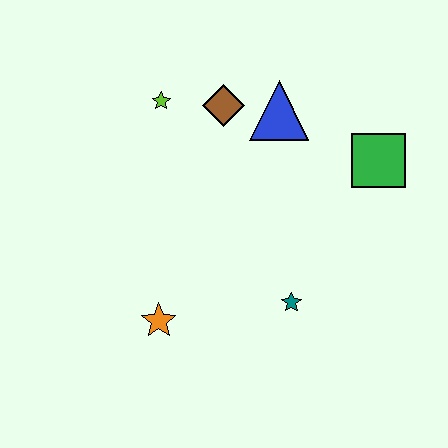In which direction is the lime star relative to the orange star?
The lime star is above the orange star.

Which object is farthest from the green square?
The orange star is farthest from the green square.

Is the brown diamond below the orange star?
No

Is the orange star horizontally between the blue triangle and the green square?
No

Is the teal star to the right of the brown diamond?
Yes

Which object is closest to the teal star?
The orange star is closest to the teal star.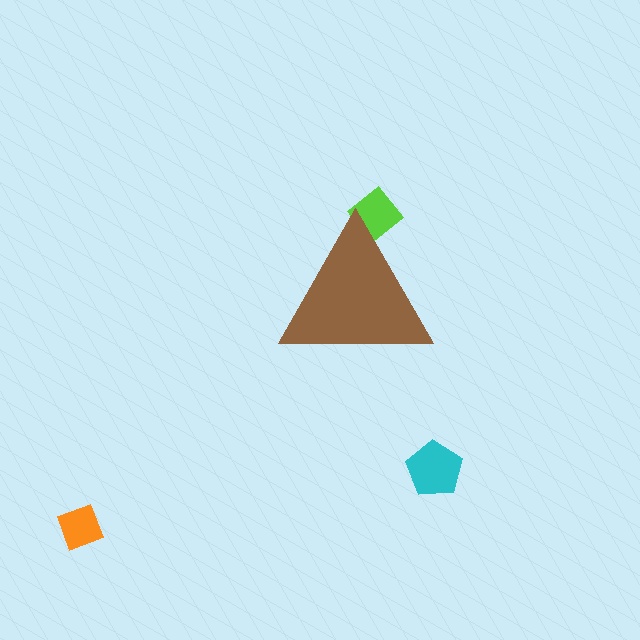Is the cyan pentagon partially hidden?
No, the cyan pentagon is fully visible.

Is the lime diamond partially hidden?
Yes, the lime diamond is partially hidden behind the brown triangle.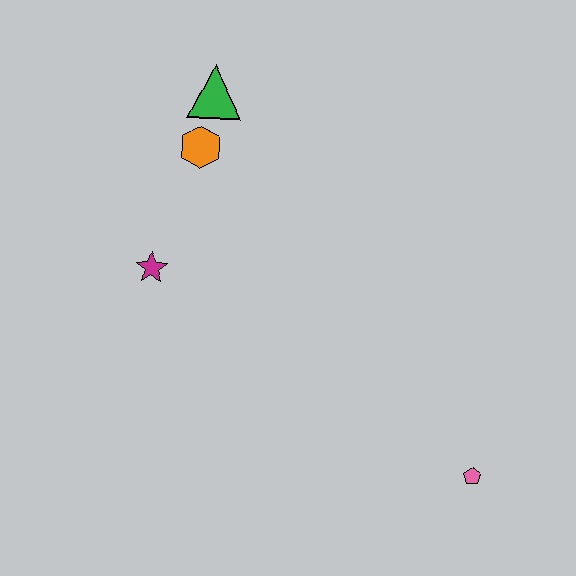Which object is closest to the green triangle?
The orange hexagon is closest to the green triangle.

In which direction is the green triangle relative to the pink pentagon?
The green triangle is above the pink pentagon.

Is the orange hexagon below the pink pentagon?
No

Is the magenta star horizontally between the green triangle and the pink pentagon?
No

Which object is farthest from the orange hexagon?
The pink pentagon is farthest from the orange hexagon.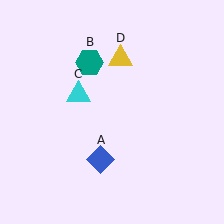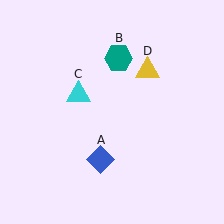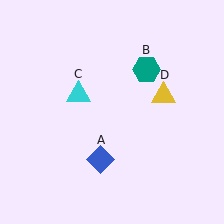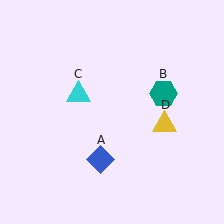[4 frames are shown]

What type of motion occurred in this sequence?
The teal hexagon (object B), yellow triangle (object D) rotated clockwise around the center of the scene.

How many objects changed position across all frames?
2 objects changed position: teal hexagon (object B), yellow triangle (object D).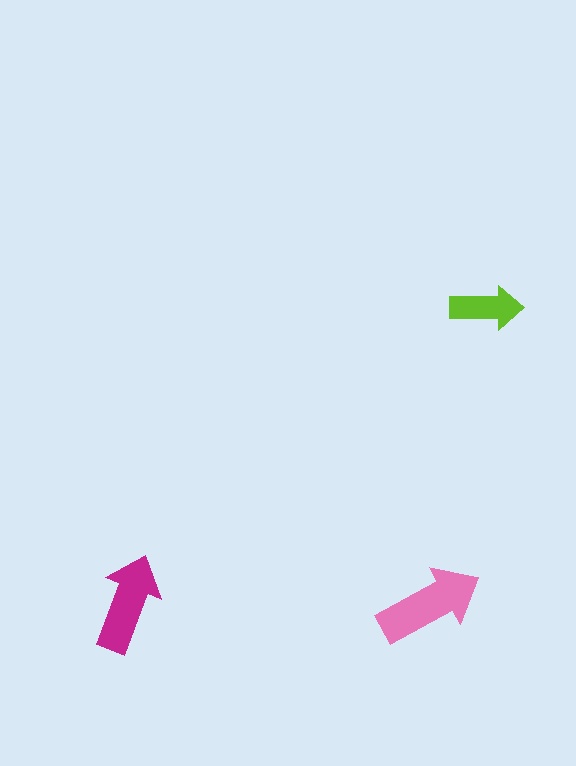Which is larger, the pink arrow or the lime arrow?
The pink one.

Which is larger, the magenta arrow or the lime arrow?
The magenta one.